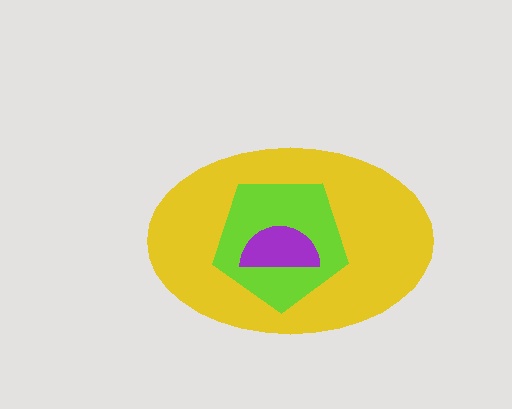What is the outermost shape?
The yellow ellipse.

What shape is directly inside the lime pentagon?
The purple semicircle.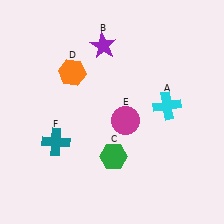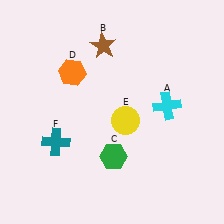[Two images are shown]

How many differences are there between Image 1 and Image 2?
There are 2 differences between the two images.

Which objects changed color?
B changed from purple to brown. E changed from magenta to yellow.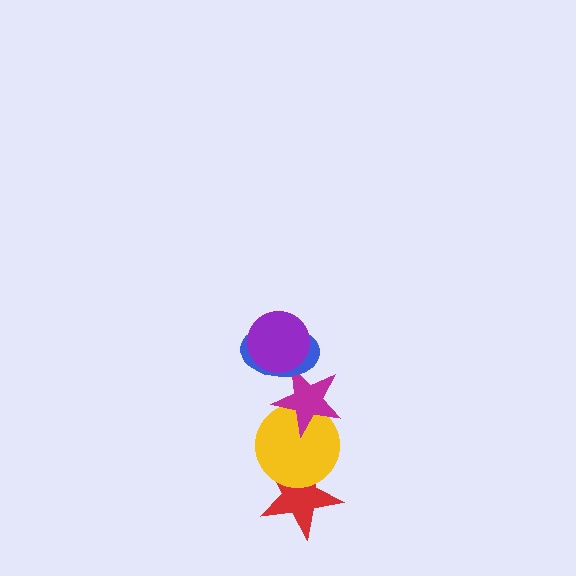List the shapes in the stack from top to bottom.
From top to bottom: the purple circle, the blue ellipse, the magenta star, the yellow circle, the red star.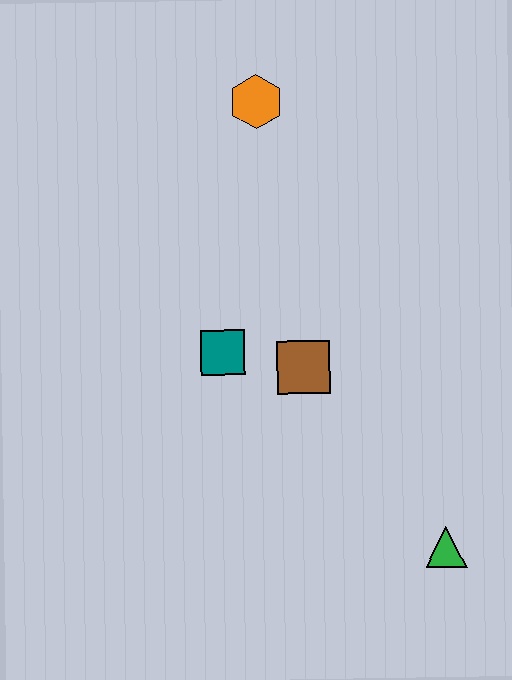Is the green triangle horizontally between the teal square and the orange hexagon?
No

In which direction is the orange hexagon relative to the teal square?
The orange hexagon is above the teal square.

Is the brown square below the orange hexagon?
Yes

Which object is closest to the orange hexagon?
The teal square is closest to the orange hexagon.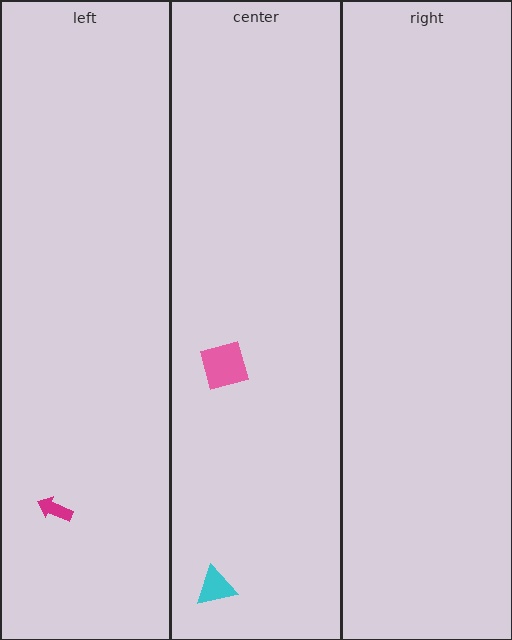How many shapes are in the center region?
2.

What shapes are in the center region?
The cyan triangle, the pink square.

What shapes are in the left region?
The magenta arrow.